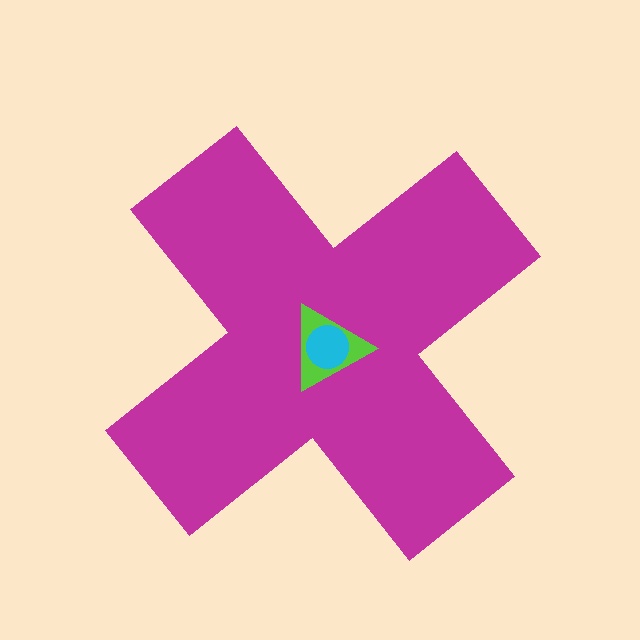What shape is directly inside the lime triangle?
The cyan circle.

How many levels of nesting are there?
3.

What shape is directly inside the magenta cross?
The lime triangle.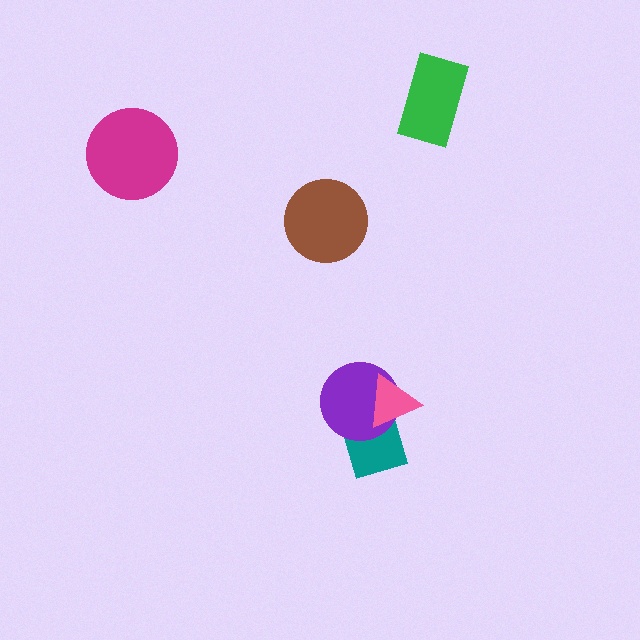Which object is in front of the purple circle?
The pink triangle is in front of the purple circle.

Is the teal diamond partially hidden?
Yes, it is partially covered by another shape.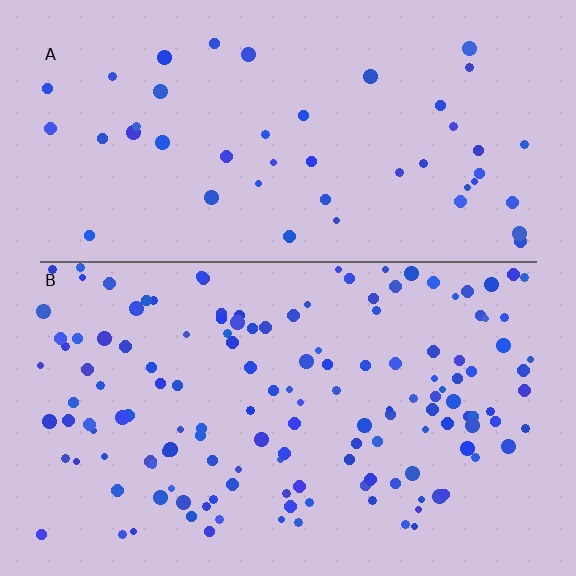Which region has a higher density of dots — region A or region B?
B (the bottom).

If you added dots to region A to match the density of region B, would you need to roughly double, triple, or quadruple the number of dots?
Approximately triple.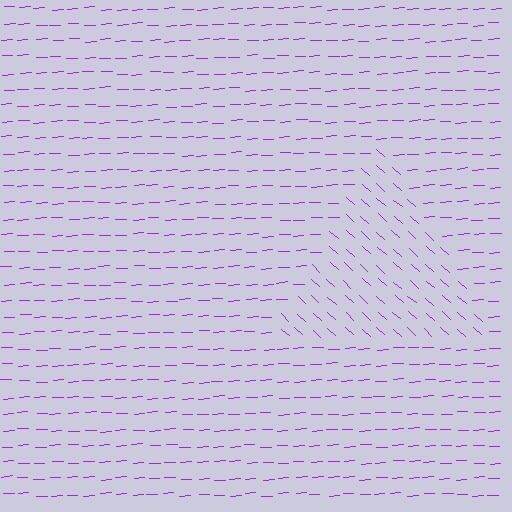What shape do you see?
I see a triangle.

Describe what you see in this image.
The image is filled with small purple line segments. A triangle region in the image has lines oriented differently from the surrounding lines, creating a visible texture boundary.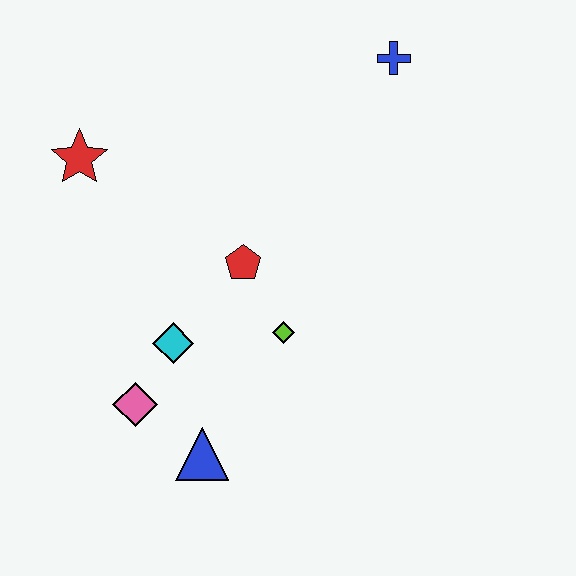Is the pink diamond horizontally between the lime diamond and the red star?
Yes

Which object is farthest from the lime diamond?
The blue cross is farthest from the lime diamond.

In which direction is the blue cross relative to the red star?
The blue cross is to the right of the red star.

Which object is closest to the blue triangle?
The pink diamond is closest to the blue triangle.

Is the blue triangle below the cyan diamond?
Yes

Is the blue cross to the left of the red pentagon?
No